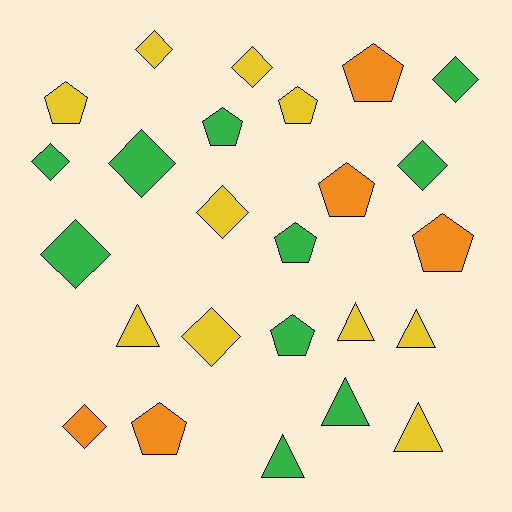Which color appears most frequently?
Green, with 10 objects.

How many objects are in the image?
There are 25 objects.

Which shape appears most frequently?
Diamond, with 10 objects.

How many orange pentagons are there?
There are 4 orange pentagons.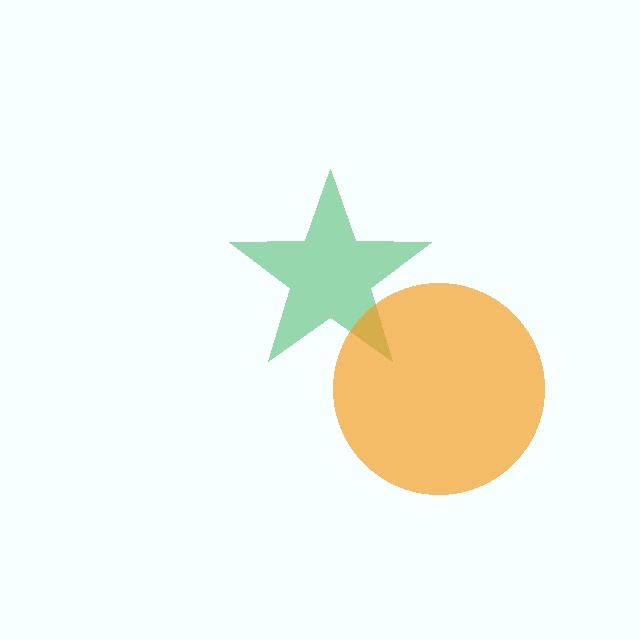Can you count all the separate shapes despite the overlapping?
Yes, there are 2 separate shapes.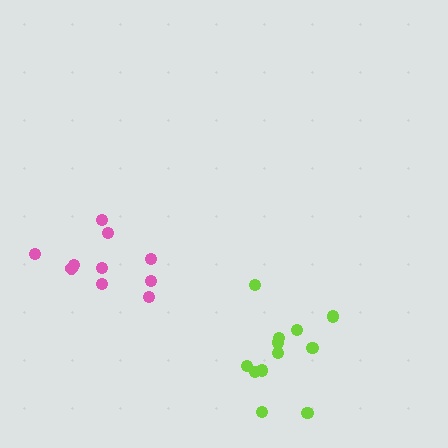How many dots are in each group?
Group 1: 12 dots, Group 2: 10 dots (22 total).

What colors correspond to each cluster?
The clusters are colored: lime, pink.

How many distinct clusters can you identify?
There are 2 distinct clusters.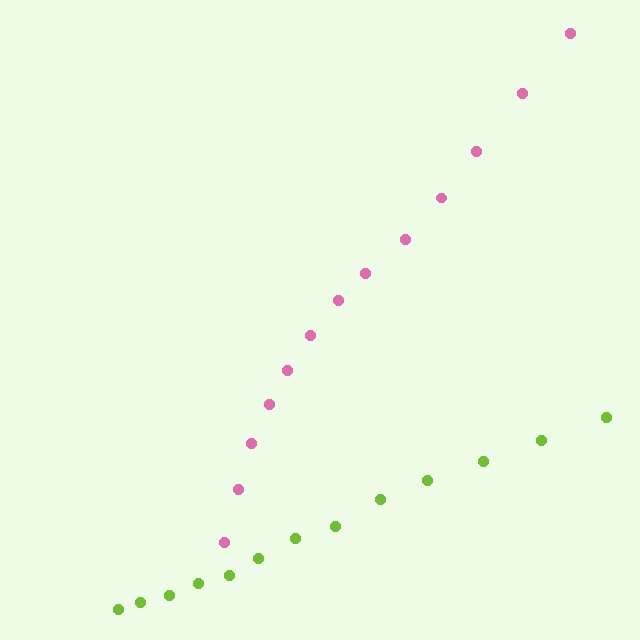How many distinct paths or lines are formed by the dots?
There are 2 distinct paths.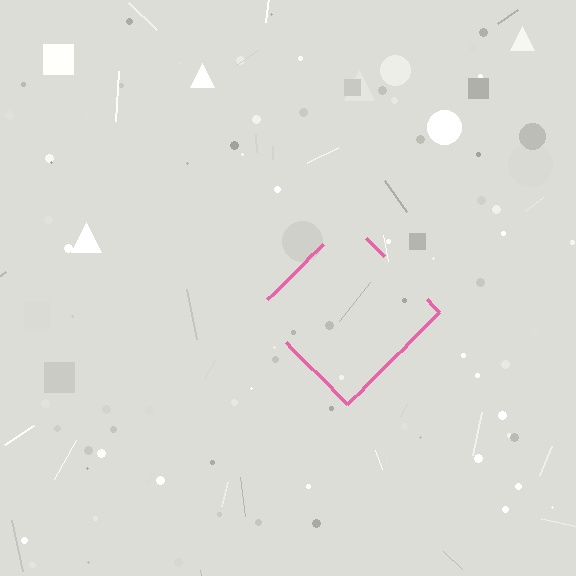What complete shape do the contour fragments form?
The contour fragments form a diamond.